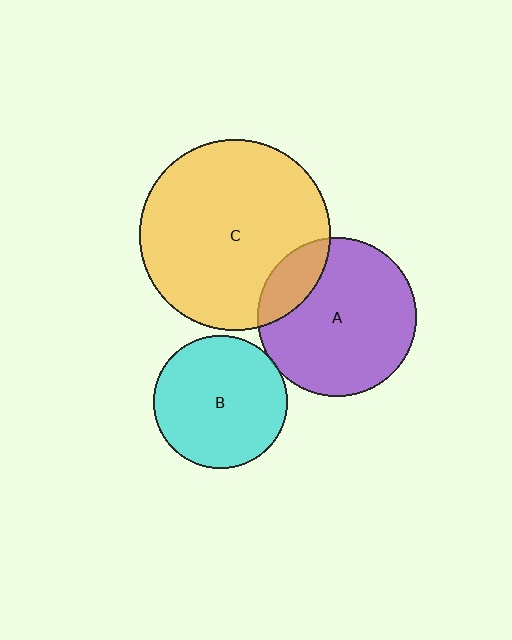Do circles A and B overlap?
Yes.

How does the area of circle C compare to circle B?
Approximately 2.0 times.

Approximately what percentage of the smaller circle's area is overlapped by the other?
Approximately 5%.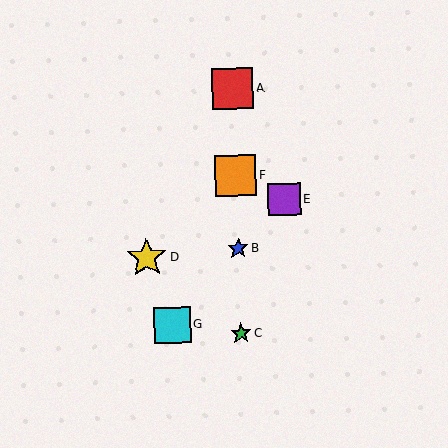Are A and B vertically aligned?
Yes, both are at x≈232.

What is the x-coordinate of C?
Object C is at x≈241.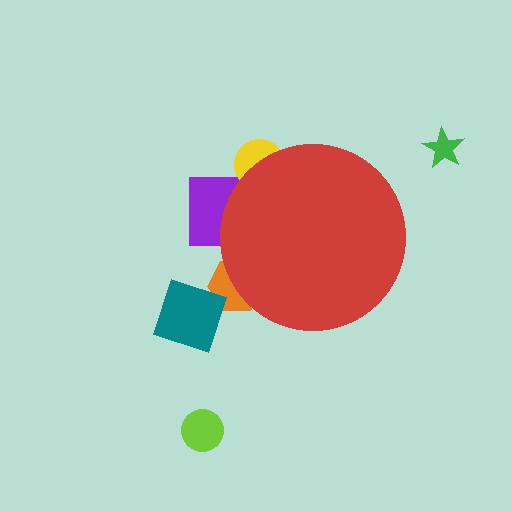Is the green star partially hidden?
No, the green star is fully visible.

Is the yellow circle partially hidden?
Yes, the yellow circle is partially hidden behind the red circle.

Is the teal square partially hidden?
No, the teal square is fully visible.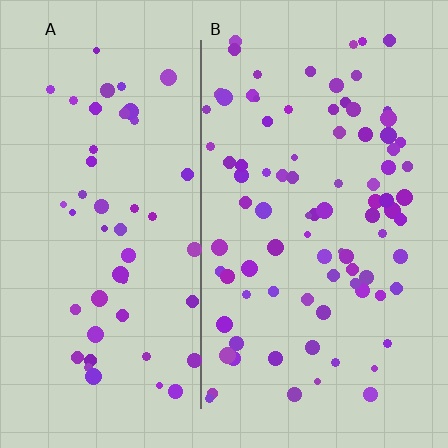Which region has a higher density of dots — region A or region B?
B (the right).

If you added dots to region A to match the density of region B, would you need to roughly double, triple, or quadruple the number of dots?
Approximately double.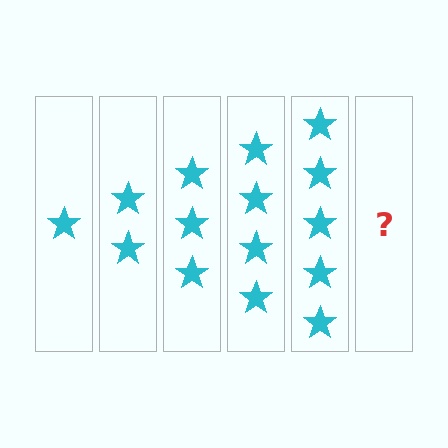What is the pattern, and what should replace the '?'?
The pattern is that each step adds one more star. The '?' should be 6 stars.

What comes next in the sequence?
The next element should be 6 stars.